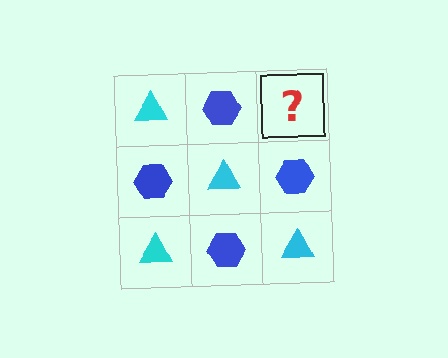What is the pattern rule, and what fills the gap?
The rule is that it alternates cyan triangle and blue hexagon in a checkerboard pattern. The gap should be filled with a cyan triangle.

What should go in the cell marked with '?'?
The missing cell should contain a cyan triangle.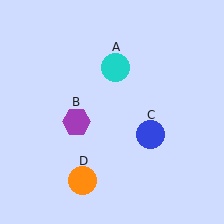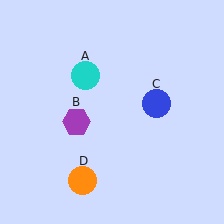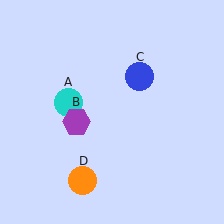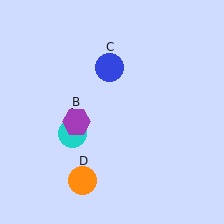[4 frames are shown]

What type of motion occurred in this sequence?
The cyan circle (object A), blue circle (object C) rotated counterclockwise around the center of the scene.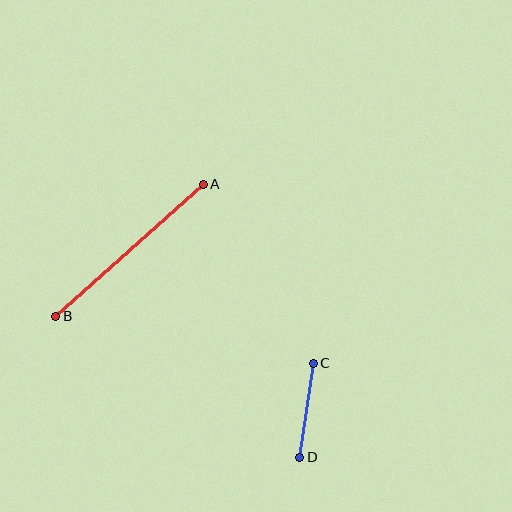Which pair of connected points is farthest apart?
Points A and B are farthest apart.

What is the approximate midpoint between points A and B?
The midpoint is at approximately (129, 250) pixels.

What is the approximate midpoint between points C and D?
The midpoint is at approximately (306, 410) pixels.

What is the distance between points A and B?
The distance is approximately 198 pixels.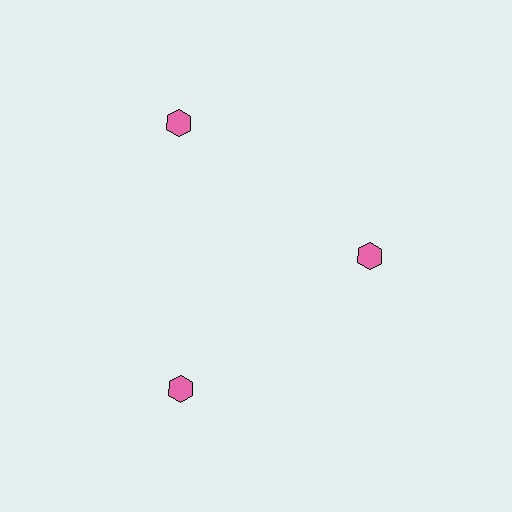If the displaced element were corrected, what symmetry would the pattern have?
It would have 3-fold rotational symmetry — the pattern would map onto itself every 120 degrees.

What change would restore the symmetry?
The symmetry would be restored by moving it outward, back onto the ring so that all 3 hexagons sit at equal angles and equal distance from the center.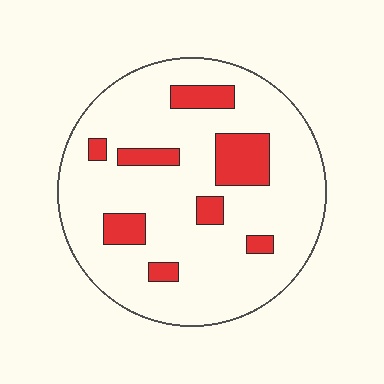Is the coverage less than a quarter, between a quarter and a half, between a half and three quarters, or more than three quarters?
Less than a quarter.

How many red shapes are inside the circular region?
8.